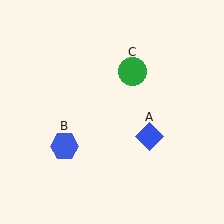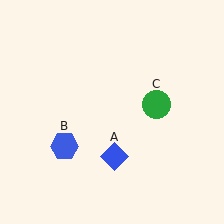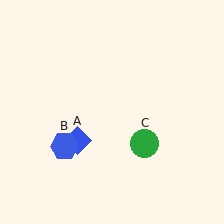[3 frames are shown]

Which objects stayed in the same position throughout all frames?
Blue hexagon (object B) remained stationary.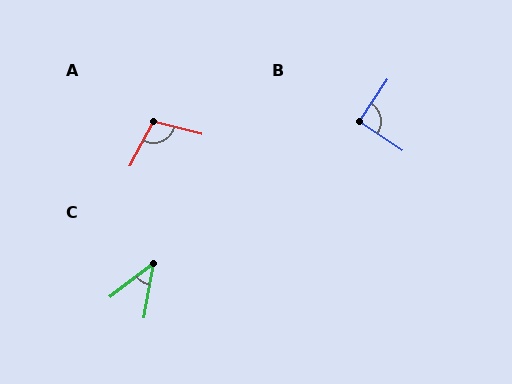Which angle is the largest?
A, at approximately 103 degrees.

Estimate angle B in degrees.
Approximately 90 degrees.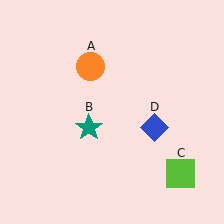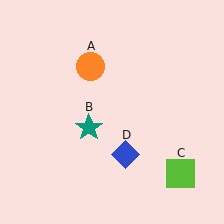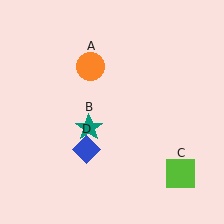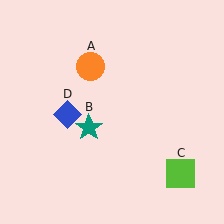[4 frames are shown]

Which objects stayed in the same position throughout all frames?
Orange circle (object A) and teal star (object B) and lime square (object C) remained stationary.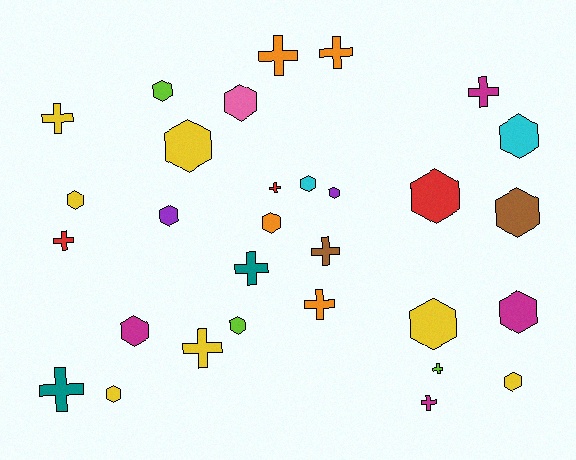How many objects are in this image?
There are 30 objects.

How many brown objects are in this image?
There are 2 brown objects.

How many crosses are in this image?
There are 13 crosses.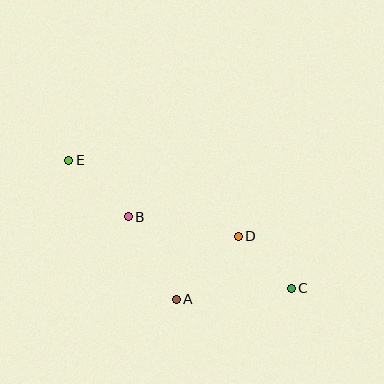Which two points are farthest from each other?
Points C and E are farthest from each other.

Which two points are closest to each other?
Points C and D are closest to each other.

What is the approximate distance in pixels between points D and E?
The distance between D and E is approximately 186 pixels.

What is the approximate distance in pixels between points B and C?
The distance between B and C is approximately 178 pixels.